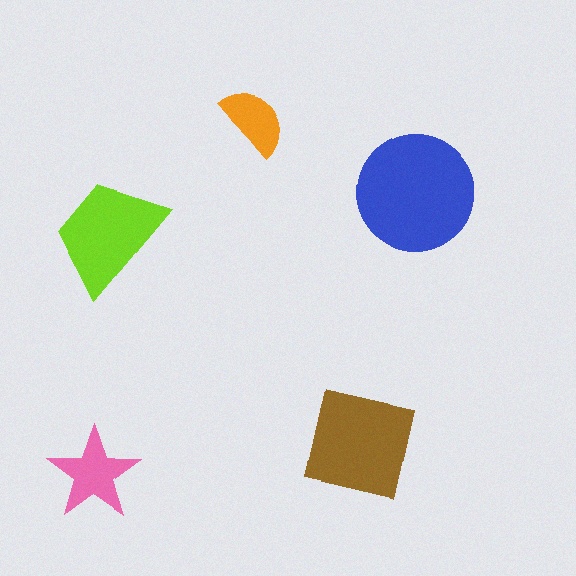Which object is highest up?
The orange semicircle is topmost.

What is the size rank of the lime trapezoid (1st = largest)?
3rd.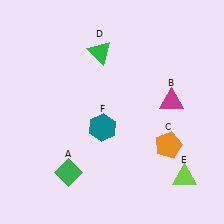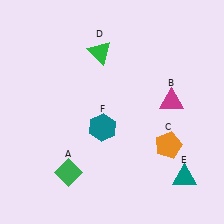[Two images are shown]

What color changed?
The triangle (E) changed from lime in Image 1 to teal in Image 2.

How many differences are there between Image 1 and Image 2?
There is 1 difference between the two images.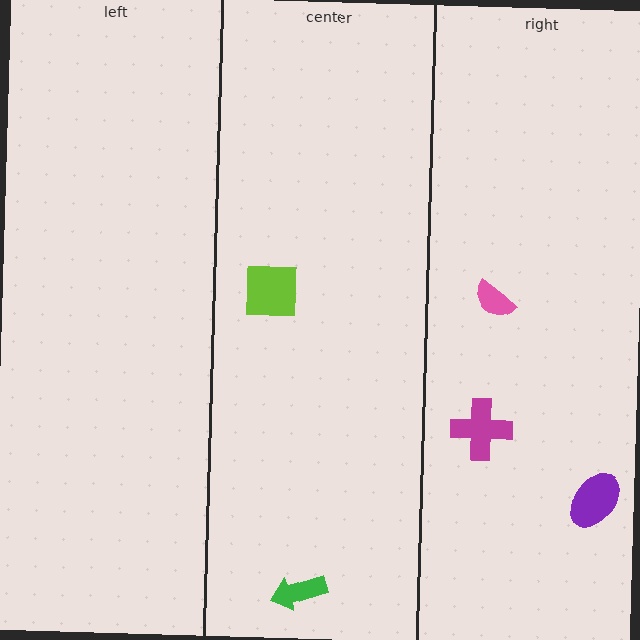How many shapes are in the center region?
2.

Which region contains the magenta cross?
The right region.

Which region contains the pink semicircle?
The right region.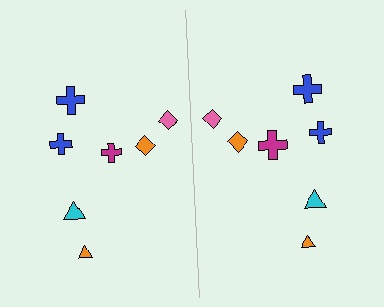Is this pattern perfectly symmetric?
No, the pattern is not perfectly symmetric. The magenta cross on the right side has a different size than its mirror counterpart.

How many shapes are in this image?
There are 14 shapes in this image.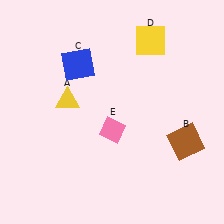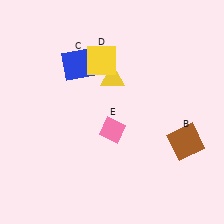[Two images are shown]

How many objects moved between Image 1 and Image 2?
2 objects moved between the two images.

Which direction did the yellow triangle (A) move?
The yellow triangle (A) moved right.